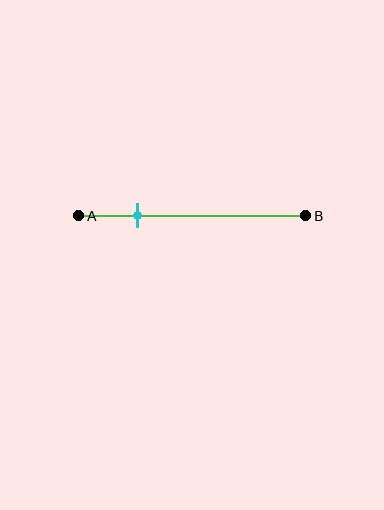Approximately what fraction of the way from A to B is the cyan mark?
The cyan mark is approximately 25% of the way from A to B.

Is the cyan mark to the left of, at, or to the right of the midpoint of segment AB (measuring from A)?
The cyan mark is to the left of the midpoint of segment AB.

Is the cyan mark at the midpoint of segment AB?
No, the mark is at about 25% from A, not at the 50% midpoint.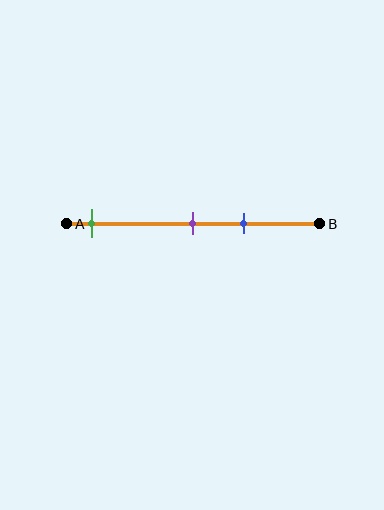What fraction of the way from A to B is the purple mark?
The purple mark is approximately 50% (0.5) of the way from A to B.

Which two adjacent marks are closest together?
The purple and blue marks are the closest adjacent pair.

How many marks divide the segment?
There are 3 marks dividing the segment.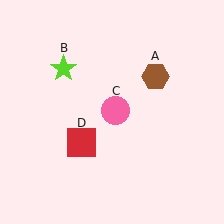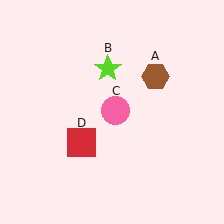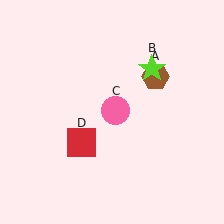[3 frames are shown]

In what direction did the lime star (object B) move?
The lime star (object B) moved right.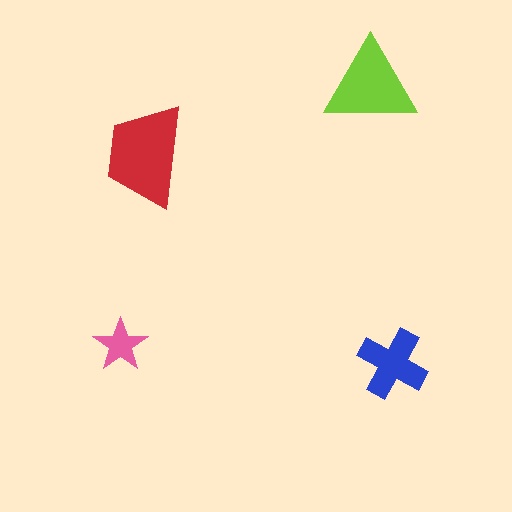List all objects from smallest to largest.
The pink star, the blue cross, the lime triangle, the red trapezoid.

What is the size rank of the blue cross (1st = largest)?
3rd.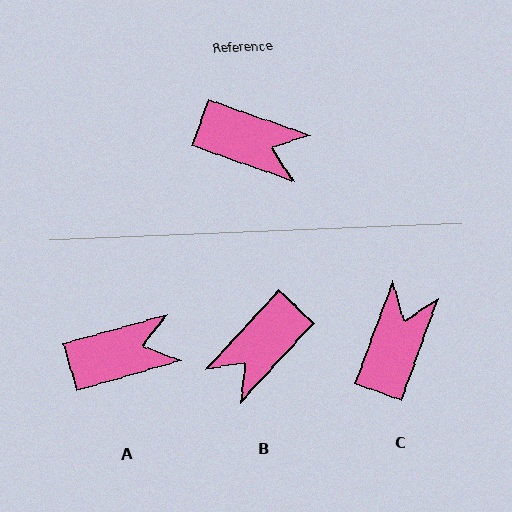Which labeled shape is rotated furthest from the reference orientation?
B, about 113 degrees away.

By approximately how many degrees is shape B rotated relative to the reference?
Approximately 113 degrees clockwise.